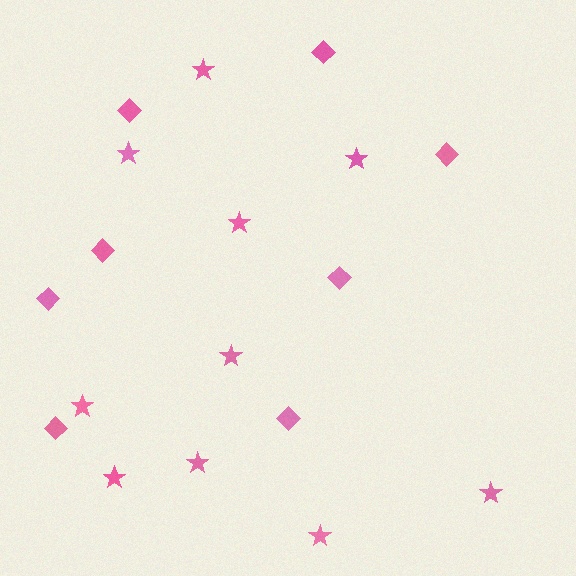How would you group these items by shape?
There are 2 groups: one group of stars (10) and one group of diamonds (8).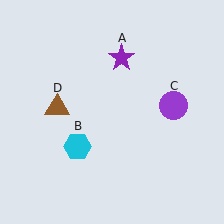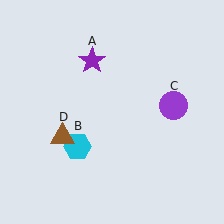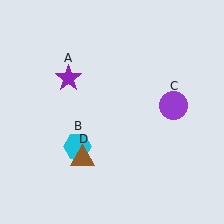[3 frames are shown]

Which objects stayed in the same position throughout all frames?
Cyan hexagon (object B) and purple circle (object C) remained stationary.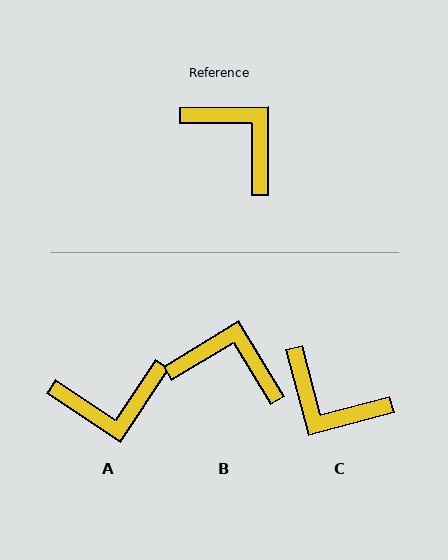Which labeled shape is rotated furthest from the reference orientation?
C, about 165 degrees away.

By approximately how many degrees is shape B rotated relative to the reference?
Approximately 31 degrees counter-clockwise.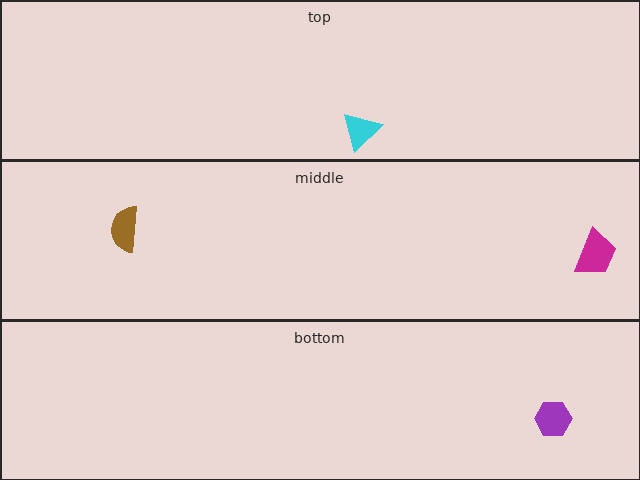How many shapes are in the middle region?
2.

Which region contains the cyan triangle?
The top region.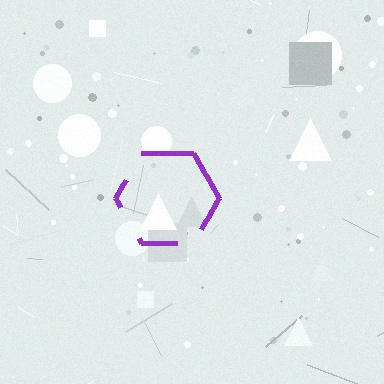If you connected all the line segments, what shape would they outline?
They would outline a hexagon.